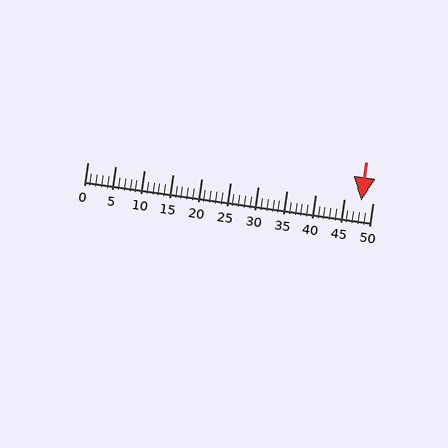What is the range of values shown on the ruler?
The ruler shows values from 0 to 50.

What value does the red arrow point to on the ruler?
The red arrow points to approximately 48.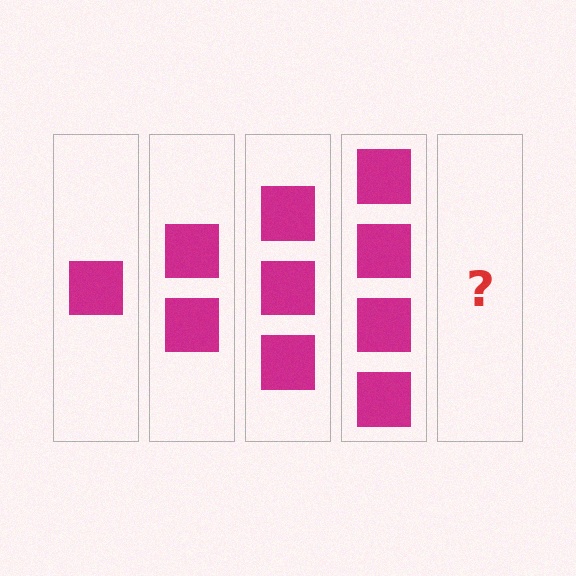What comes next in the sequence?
The next element should be 5 squares.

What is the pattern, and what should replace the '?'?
The pattern is that each step adds one more square. The '?' should be 5 squares.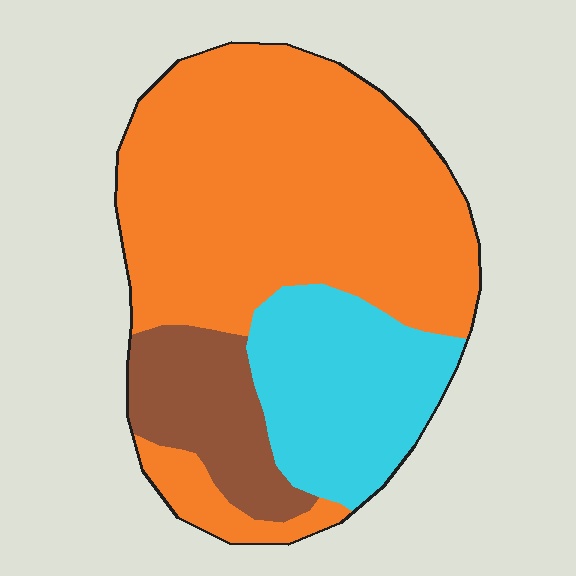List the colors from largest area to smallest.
From largest to smallest: orange, cyan, brown.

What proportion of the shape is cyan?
Cyan takes up less than a quarter of the shape.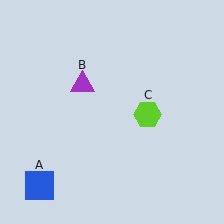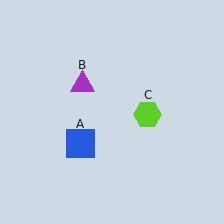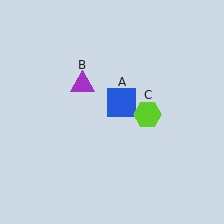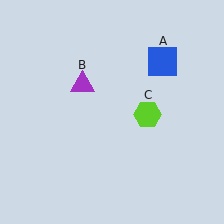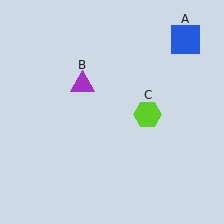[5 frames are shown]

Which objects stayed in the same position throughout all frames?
Purple triangle (object B) and lime hexagon (object C) remained stationary.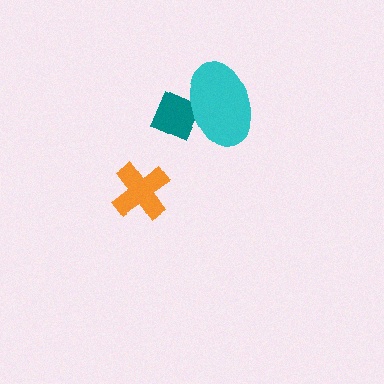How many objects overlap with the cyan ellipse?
1 object overlaps with the cyan ellipse.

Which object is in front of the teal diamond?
The cyan ellipse is in front of the teal diamond.